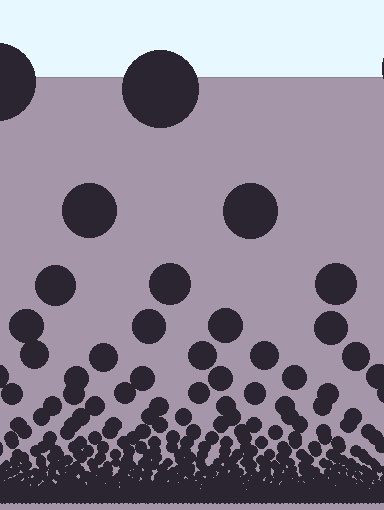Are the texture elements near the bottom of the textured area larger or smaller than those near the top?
Smaller. The gradient is inverted — elements near the bottom are smaller and denser.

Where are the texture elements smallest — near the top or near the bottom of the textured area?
Near the bottom.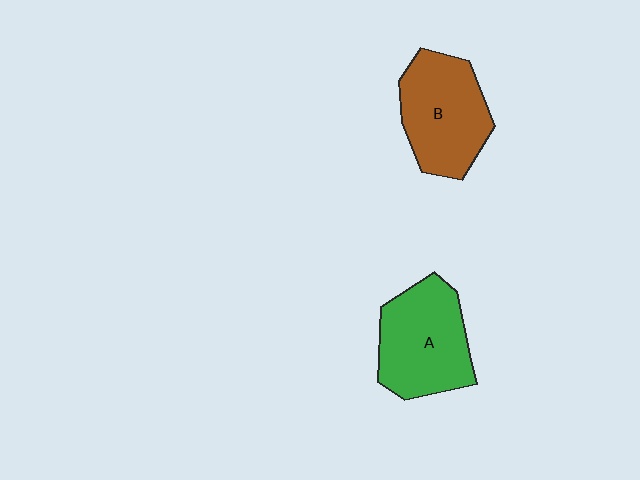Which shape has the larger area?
Shape A (green).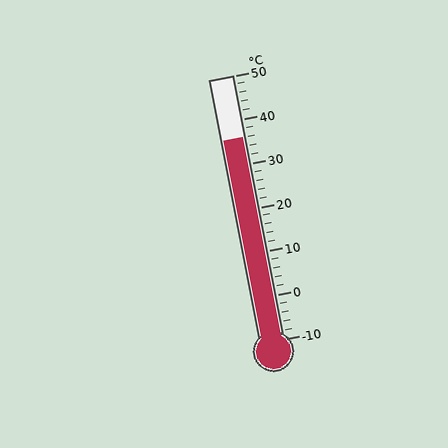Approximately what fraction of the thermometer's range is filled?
The thermometer is filled to approximately 75% of its range.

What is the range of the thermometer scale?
The thermometer scale ranges from -10°C to 50°C.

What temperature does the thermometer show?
The thermometer shows approximately 36°C.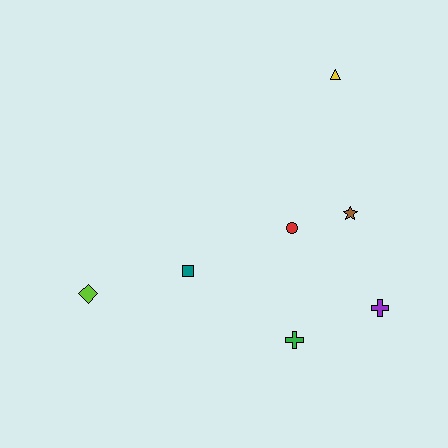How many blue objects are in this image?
There are no blue objects.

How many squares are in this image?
There is 1 square.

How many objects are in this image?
There are 7 objects.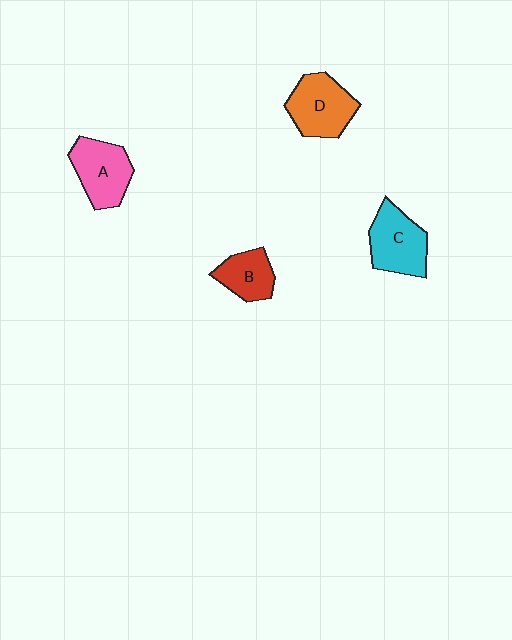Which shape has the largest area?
Shape D (orange).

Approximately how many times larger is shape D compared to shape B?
Approximately 1.5 times.